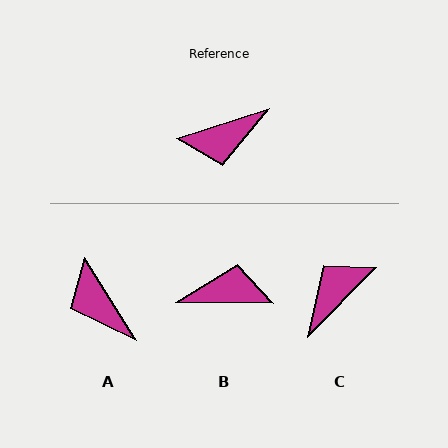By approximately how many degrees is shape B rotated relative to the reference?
Approximately 162 degrees counter-clockwise.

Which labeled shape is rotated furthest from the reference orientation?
B, about 162 degrees away.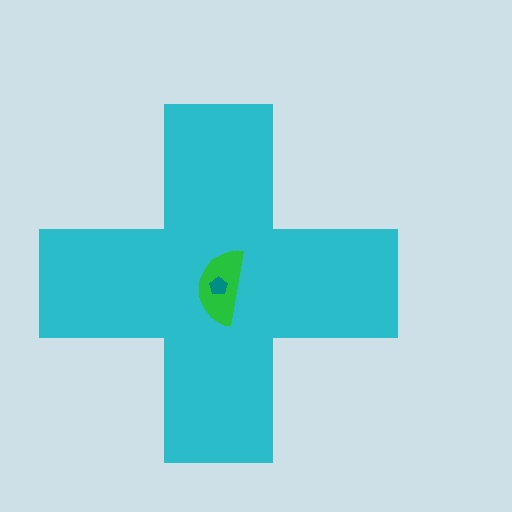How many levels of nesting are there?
3.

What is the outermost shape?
The cyan cross.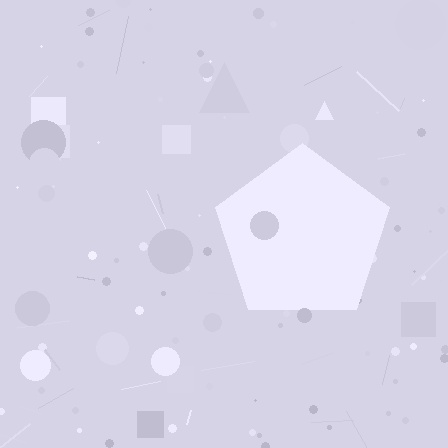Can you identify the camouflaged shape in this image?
The camouflaged shape is a pentagon.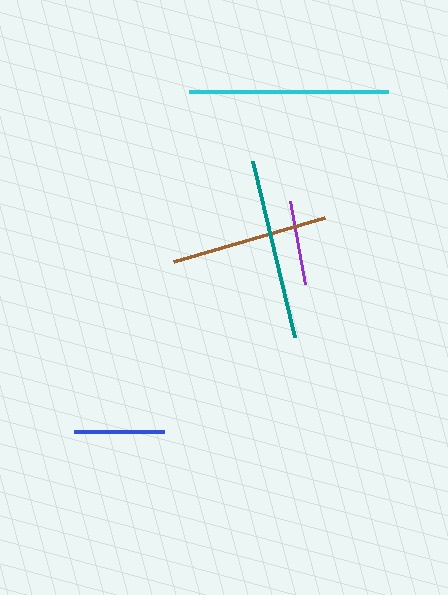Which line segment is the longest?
The cyan line is the longest at approximately 199 pixels.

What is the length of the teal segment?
The teal segment is approximately 181 pixels long.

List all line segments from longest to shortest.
From longest to shortest: cyan, teal, brown, blue, purple.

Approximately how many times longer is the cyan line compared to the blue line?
The cyan line is approximately 2.2 times the length of the blue line.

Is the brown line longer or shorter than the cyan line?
The cyan line is longer than the brown line.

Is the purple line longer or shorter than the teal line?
The teal line is longer than the purple line.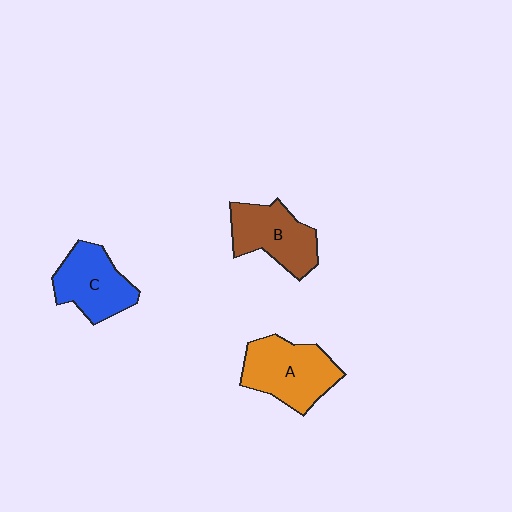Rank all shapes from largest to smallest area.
From largest to smallest: A (orange), B (brown), C (blue).